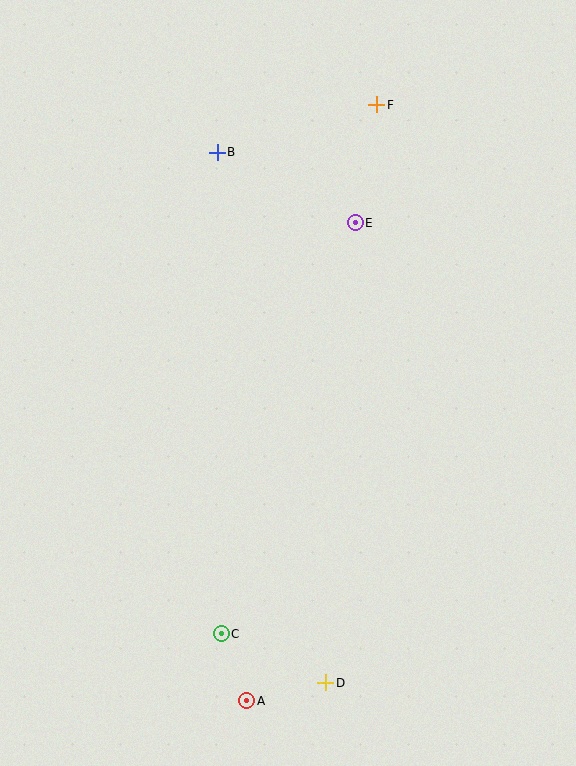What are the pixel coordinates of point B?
Point B is at (217, 152).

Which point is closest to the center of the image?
Point E at (355, 223) is closest to the center.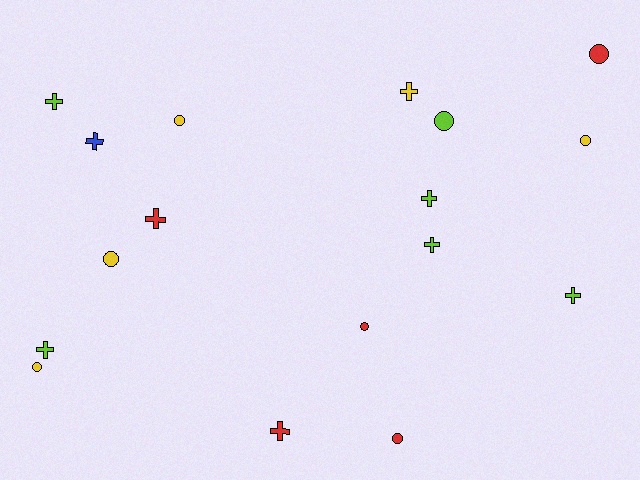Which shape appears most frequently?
Cross, with 9 objects.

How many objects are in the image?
There are 17 objects.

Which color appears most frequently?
Lime, with 6 objects.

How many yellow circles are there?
There are 4 yellow circles.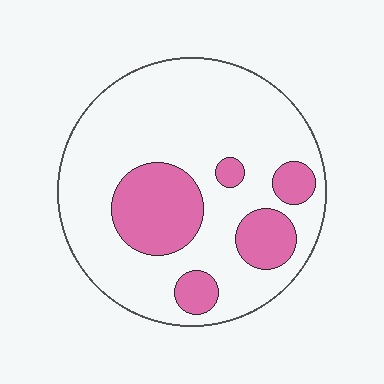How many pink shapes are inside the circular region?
5.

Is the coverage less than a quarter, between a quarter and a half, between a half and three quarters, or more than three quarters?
Less than a quarter.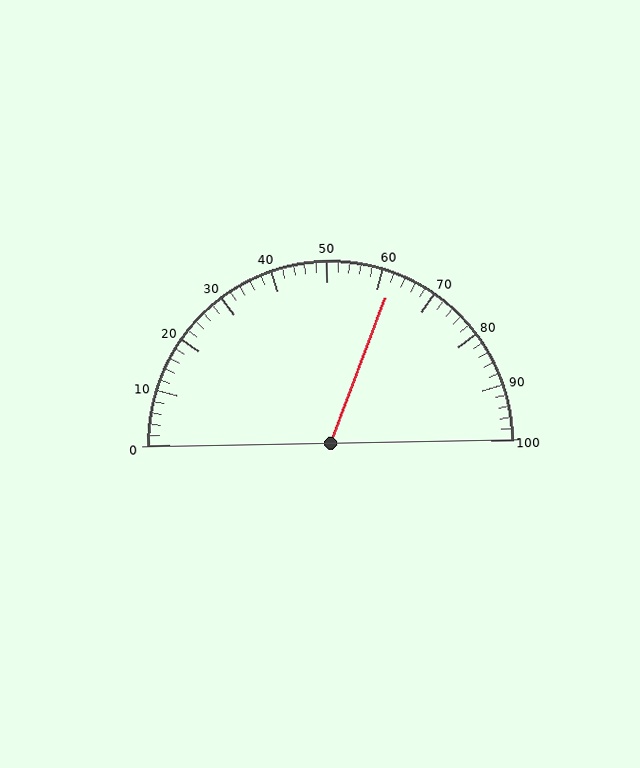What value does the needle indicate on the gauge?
The needle indicates approximately 62.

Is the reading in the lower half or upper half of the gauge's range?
The reading is in the upper half of the range (0 to 100).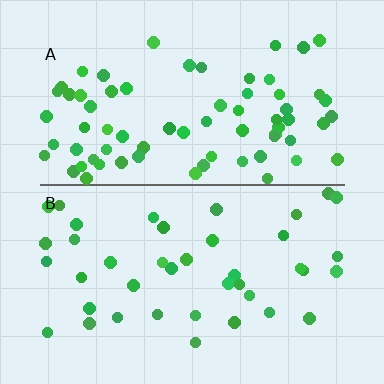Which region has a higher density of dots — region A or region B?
A (the top).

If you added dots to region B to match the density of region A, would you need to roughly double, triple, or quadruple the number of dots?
Approximately double.